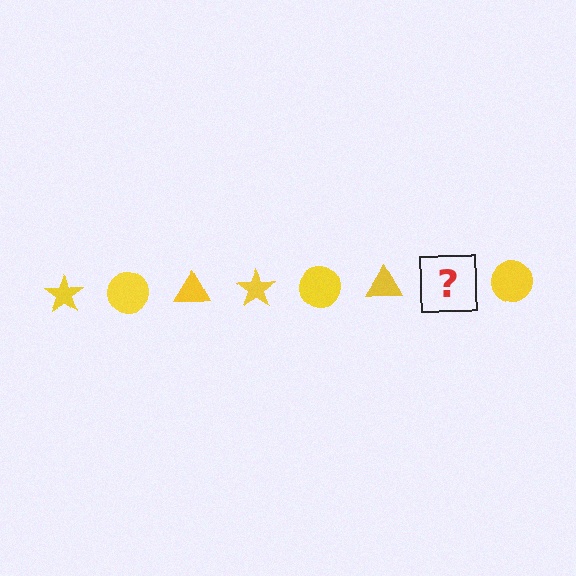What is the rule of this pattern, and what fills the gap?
The rule is that the pattern cycles through star, circle, triangle shapes in yellow. The gap should be filled with a yellow star.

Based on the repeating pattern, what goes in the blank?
The blank should be a yellow star.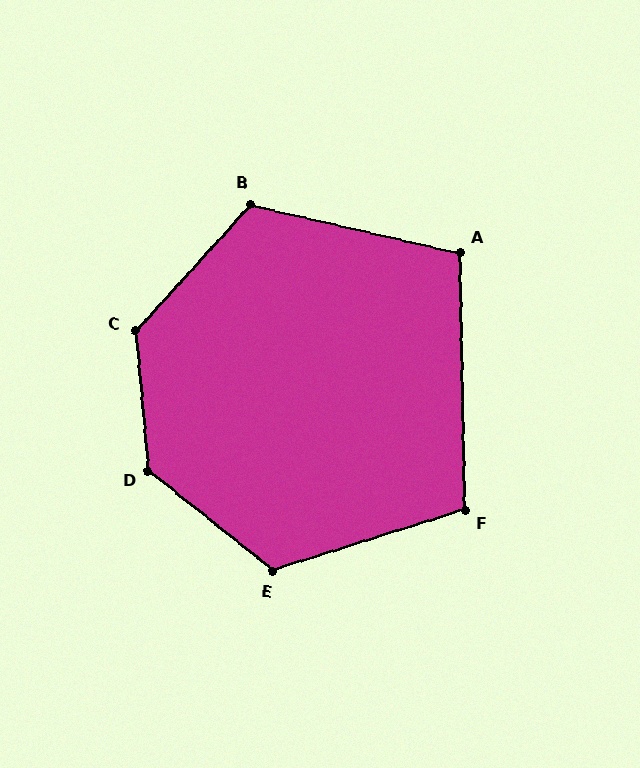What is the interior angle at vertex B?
Approximately 119 degrees (obtuse).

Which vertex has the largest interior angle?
D, at approximately 134 degrees.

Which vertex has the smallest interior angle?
A, at approximately 104 degrees.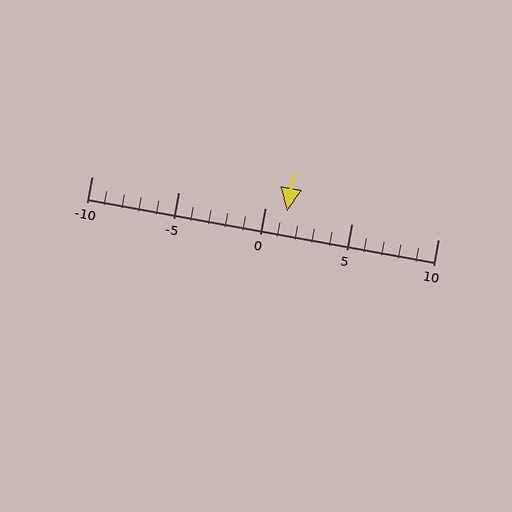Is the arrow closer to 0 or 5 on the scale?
The arrow is closer to 0.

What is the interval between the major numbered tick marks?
The major tick marks are spaced 5 units apart.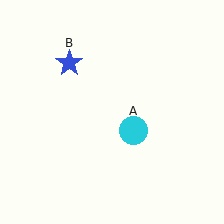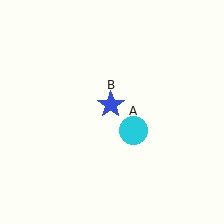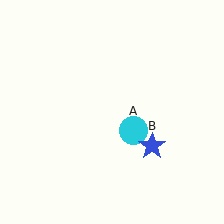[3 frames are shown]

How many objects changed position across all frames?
1 object changed position: blue star (object B).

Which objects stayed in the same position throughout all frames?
Cyan circle (object A) remained stationary.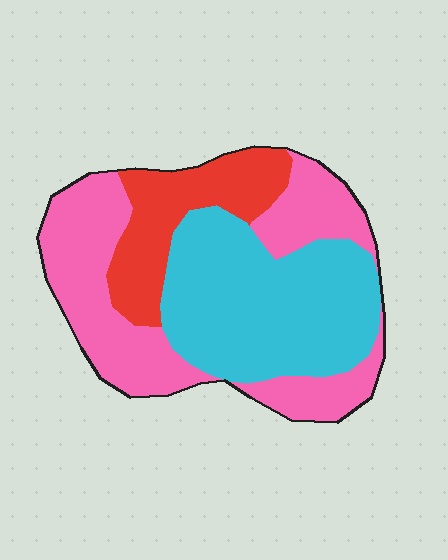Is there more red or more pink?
Pink.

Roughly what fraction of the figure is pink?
Pink takes up between a third and a half of the figure.